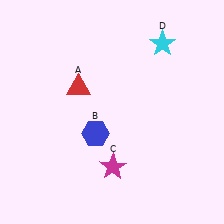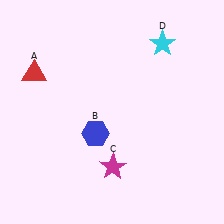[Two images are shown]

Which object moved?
The red triangle (A) moved left.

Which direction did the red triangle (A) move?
The red triangle (A) moved left.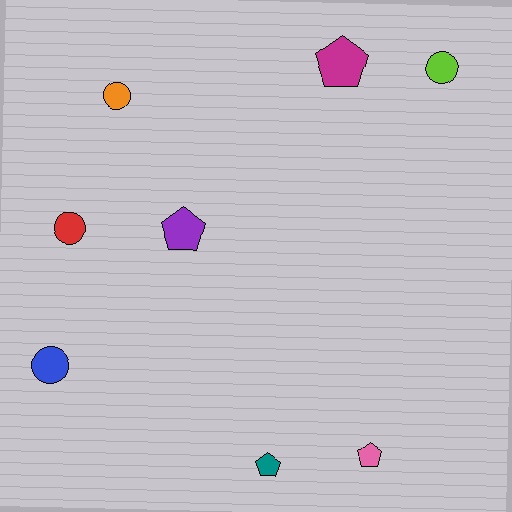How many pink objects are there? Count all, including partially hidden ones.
There is 1 pink object.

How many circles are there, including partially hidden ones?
There are 4 circles.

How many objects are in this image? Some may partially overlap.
There are 8 objects.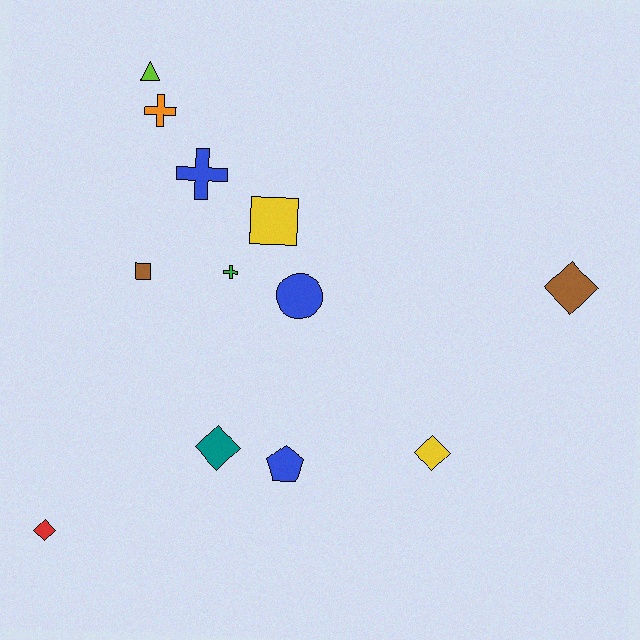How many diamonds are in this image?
There are 4 diamonds.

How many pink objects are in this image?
There are no pink objects.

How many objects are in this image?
There are 12 objects.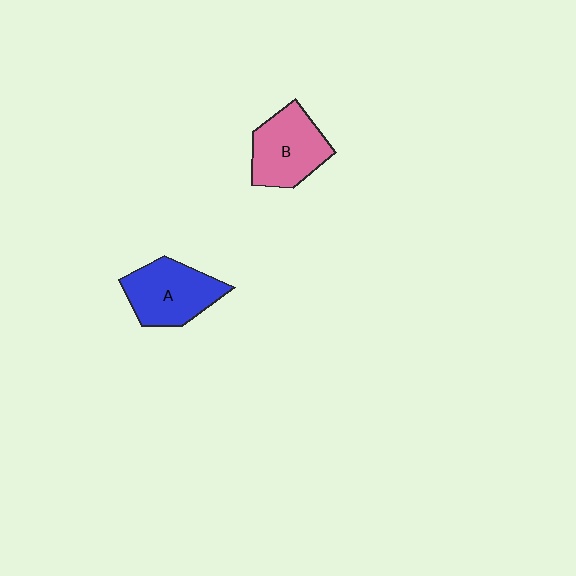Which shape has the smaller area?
Shape B (pink).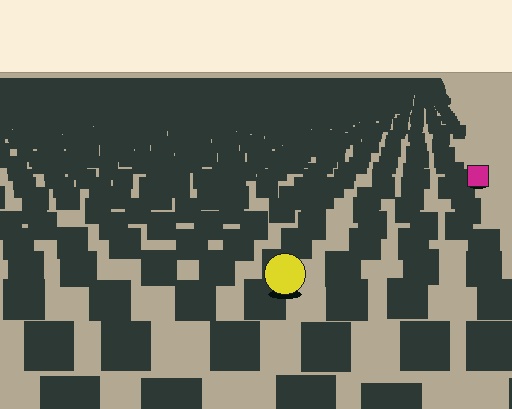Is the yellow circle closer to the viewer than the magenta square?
Yes. The yellow circle is closer — you can tell from the texture gradient: the ground texture is coarser near it.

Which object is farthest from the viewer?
The magenta square is farthest from the viewer. It appears smaller and the ground texture around it is denser.